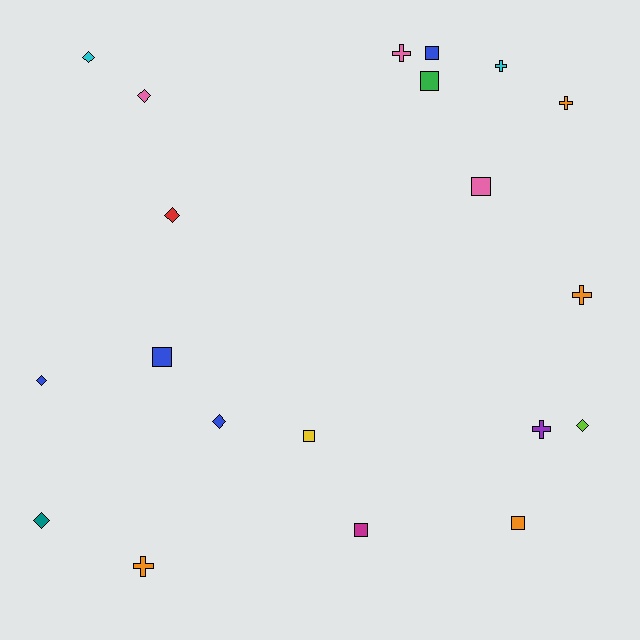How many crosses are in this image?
There are 6 crosses.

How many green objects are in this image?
There is 1 green object.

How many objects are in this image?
There are 20 objects.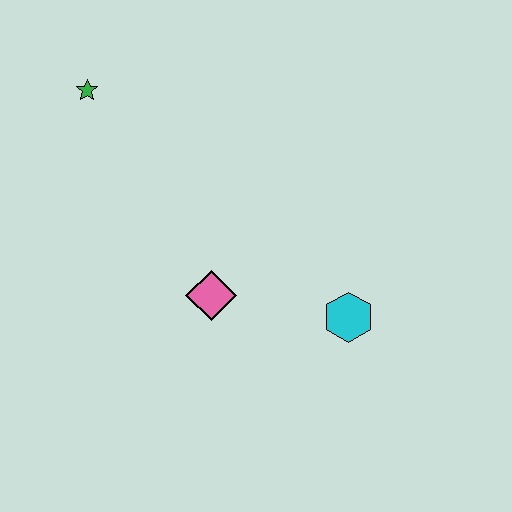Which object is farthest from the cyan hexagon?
The green star is farthest from the cyan hexagon.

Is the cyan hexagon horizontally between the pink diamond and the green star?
No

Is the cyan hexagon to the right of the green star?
Yes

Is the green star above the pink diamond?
Yes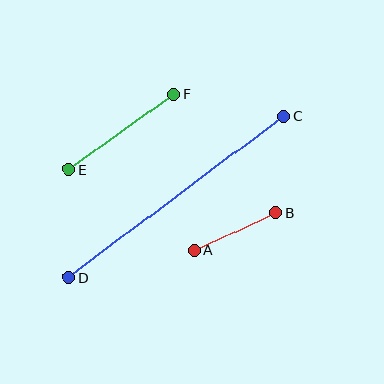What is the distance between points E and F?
The distance is approximately 129 pixels.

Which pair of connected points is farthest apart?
Points C and D are farthest apart.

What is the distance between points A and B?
The distance is approximately 89 pixels.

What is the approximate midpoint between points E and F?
The midpoint is at approximately (121, 132) pixels.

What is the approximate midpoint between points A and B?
The midpoint is at approximately (235, 231) pixels.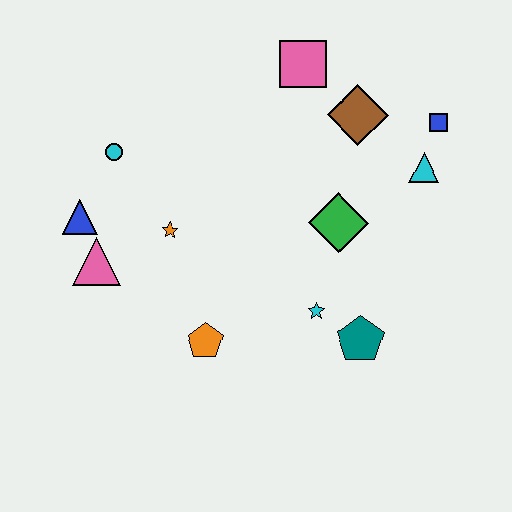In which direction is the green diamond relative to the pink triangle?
The green diamond is to the right of the pink triangle.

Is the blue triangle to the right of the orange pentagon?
No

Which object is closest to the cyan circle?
The blue triangle is closest to the cyan circle.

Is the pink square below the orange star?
No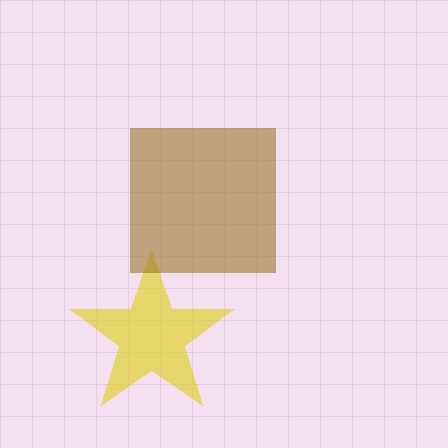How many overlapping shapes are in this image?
There are 2 overlapping shapes in the image.